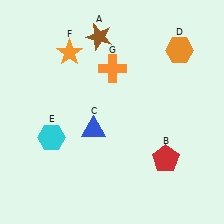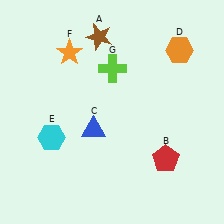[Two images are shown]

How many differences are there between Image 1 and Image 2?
There is 1 difference between the two images.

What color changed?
The cross (G) changed from orange in Image 1 to lime in Image 2.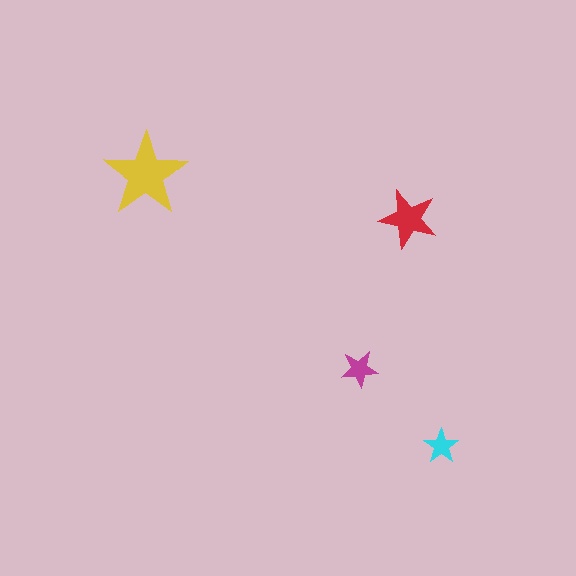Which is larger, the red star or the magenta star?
The red one.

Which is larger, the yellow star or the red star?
The yellow one.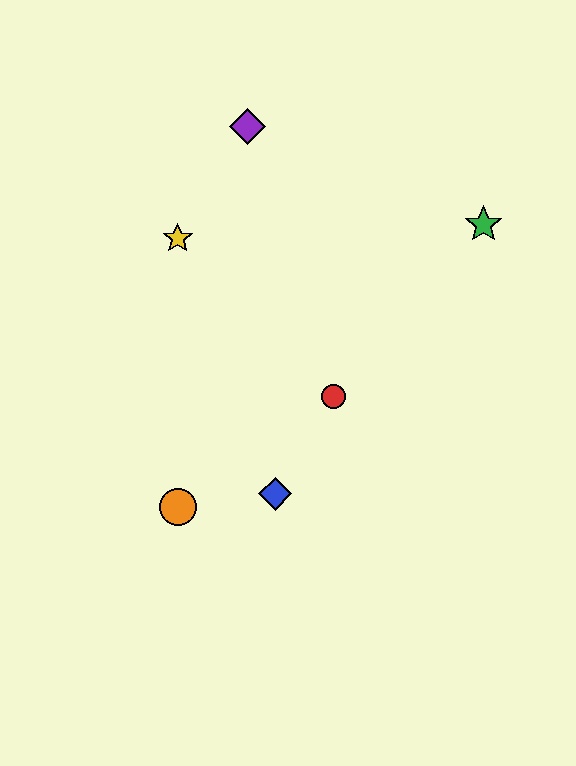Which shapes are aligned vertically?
The yellow star, the orange circle are aligned vertically.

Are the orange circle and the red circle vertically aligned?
No, the orange circle is at x≈178 and the red circle is at x≈334.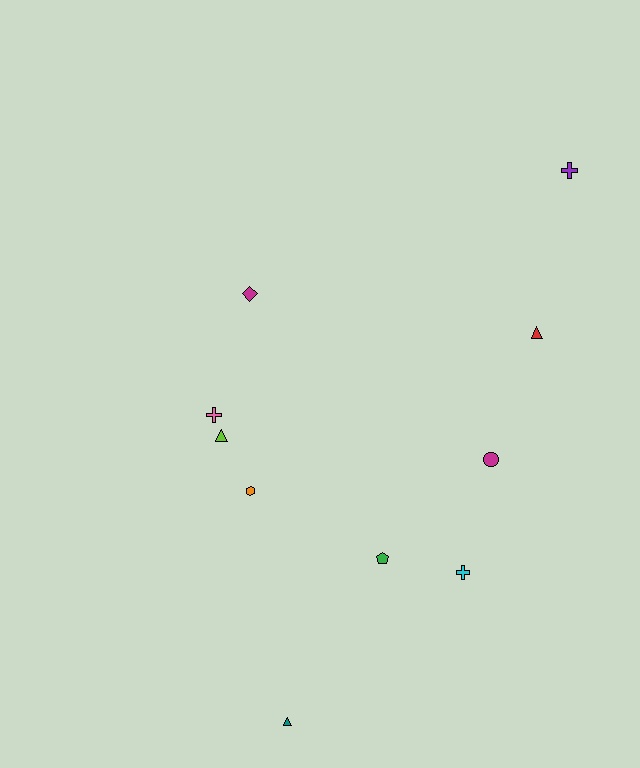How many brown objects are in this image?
There are no brown objects.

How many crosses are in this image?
There are 3 crosses.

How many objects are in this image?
There are 10 objects.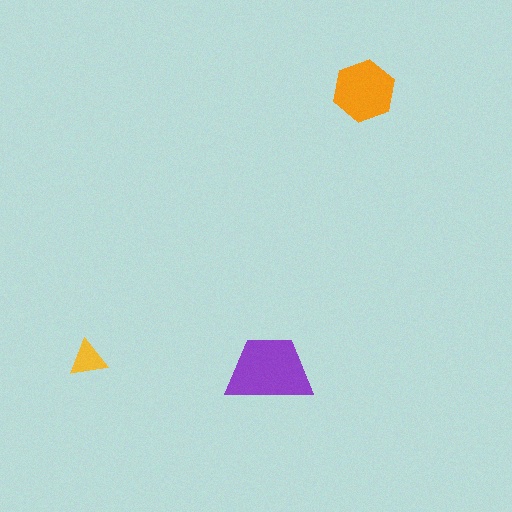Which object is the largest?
The purple trapezoid.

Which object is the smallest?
The yellow triangle.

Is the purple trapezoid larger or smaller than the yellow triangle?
Larger.